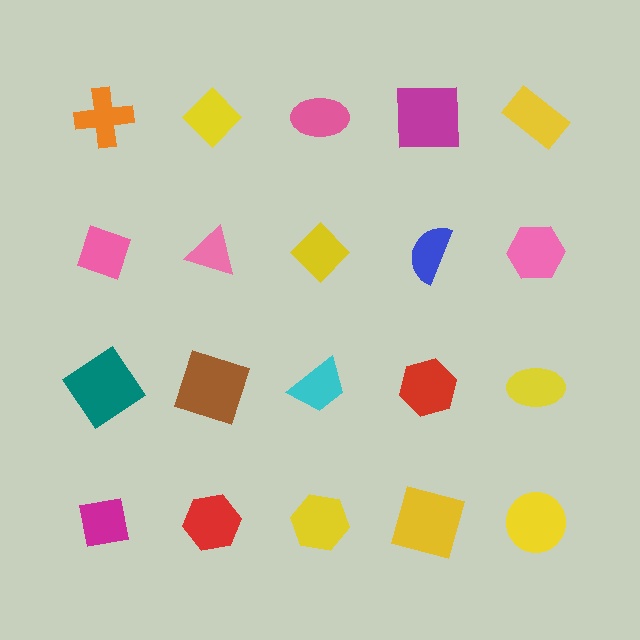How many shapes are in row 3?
5 shapes.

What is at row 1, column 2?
A yellow diamond.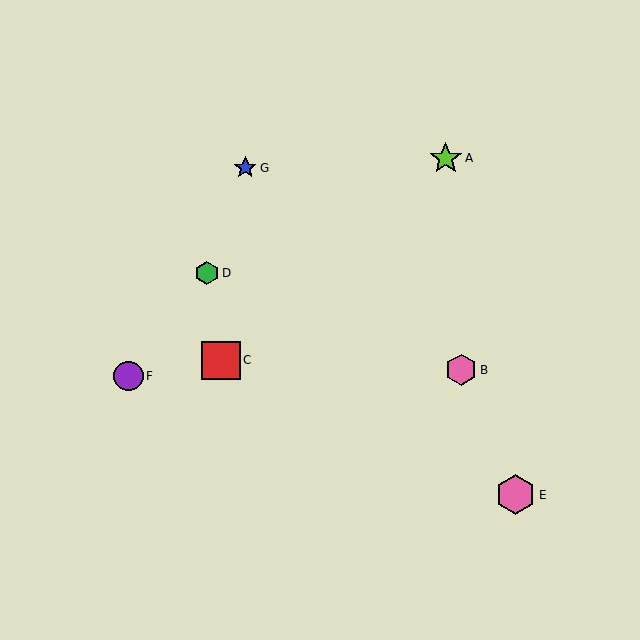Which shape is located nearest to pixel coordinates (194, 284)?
The green hexagon (labeled D) at (207, 273) is nearest to that location.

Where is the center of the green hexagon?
The center of the green hexagon is at (207, 273).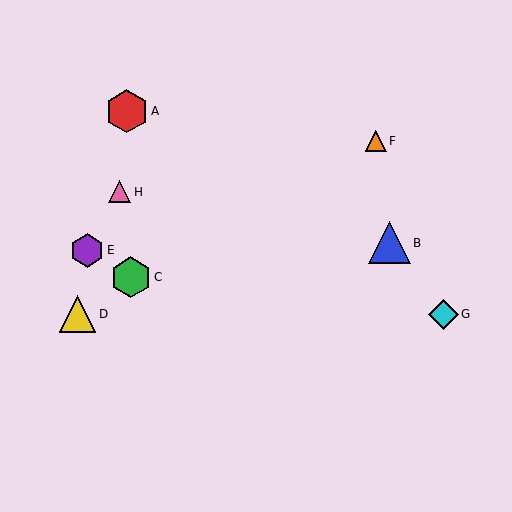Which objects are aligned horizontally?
Objects D, G are aligned horizontally.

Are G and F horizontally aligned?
No, G is at y≈314 and F is at y≈141.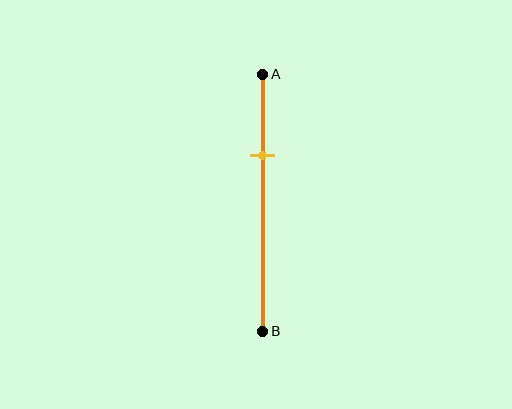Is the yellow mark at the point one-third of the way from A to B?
Yes, the mark is approximately at the one-third point.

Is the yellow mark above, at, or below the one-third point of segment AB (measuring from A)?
The yellow mark is approximately at the one-third point of segment AB.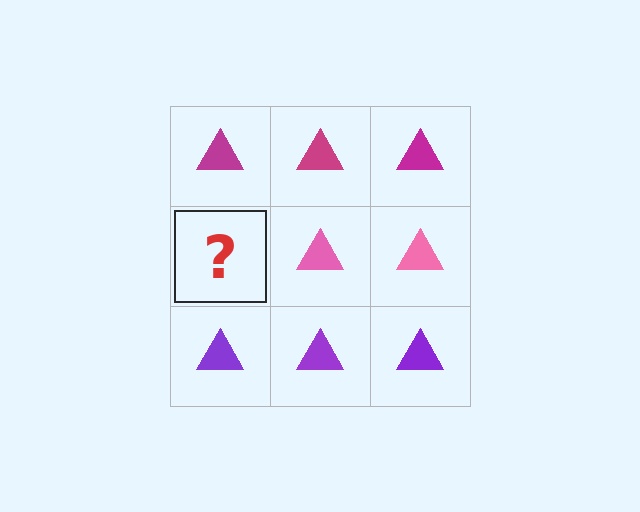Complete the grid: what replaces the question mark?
The question mark should be replaced with a pink triangle.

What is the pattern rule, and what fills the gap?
The rule is that each row has a consistent color. The gap should be filled with a pink triangle.